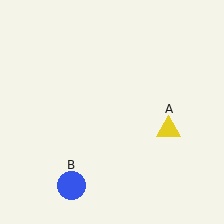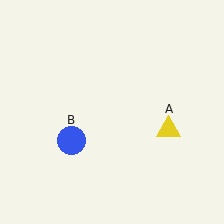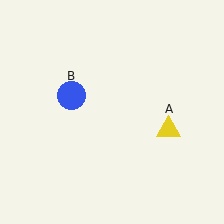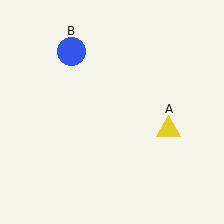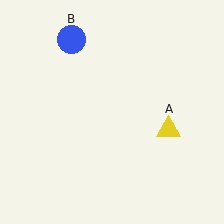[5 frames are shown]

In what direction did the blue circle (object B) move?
The blue circle (object B) moved up.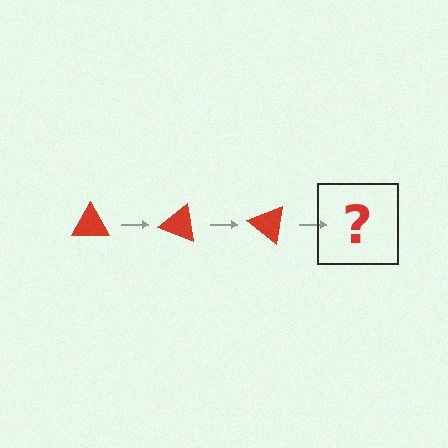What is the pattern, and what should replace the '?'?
The pattern is that the triangle rotates 20 degrees each step. The '?' should be a red triangle rotated 60 degrees.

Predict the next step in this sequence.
The next step is a red triangle rotated 60 degrees.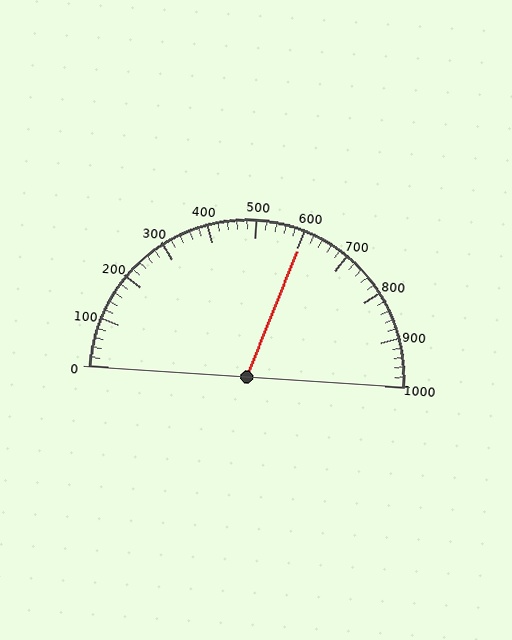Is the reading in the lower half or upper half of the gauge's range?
The reading is in the upper half of the range (0 to 1000).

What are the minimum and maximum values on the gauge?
The gauge ranges from 0 to 1000.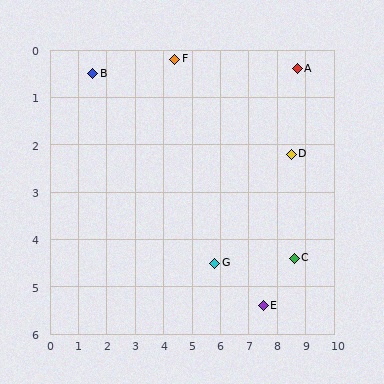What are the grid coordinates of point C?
Point C is at approximately (8.6, 4.4).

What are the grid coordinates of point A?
Point A is at approximately (8.7, 0.4).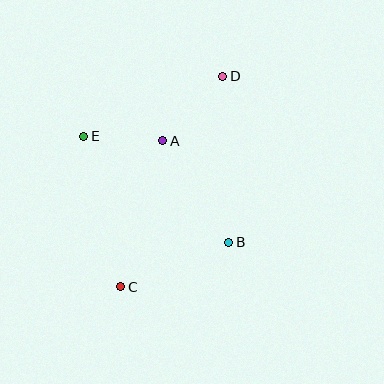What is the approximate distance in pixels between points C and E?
The distance between C and E is approximately 155 pixels.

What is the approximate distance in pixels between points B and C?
The distance between B and C is approximately 116 pixels.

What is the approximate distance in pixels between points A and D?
The distance between A and D is approximately 88 pixels.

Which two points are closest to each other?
Points A and E are closest to each other.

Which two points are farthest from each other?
Points C and D are farthest from each other.